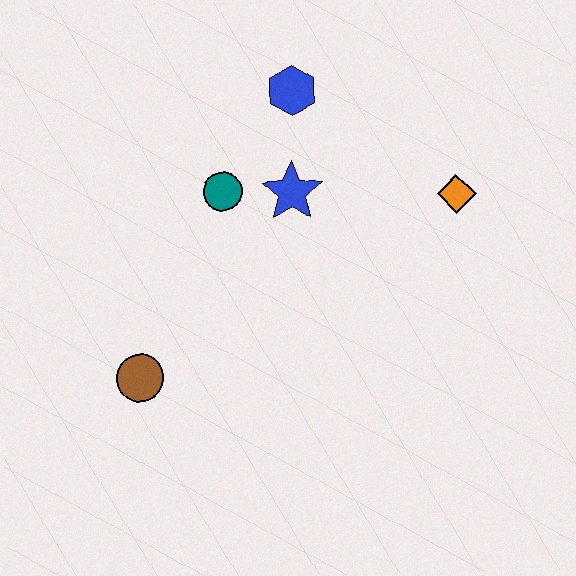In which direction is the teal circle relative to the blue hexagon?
The teal circle is below the blue hexagon.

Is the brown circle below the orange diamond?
Yes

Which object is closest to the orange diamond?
The blue star is closest to the orange diamond.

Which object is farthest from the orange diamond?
The brown circle is farthest from the orange diamond.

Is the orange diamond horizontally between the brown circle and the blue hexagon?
No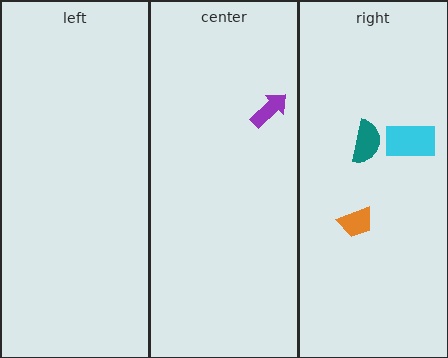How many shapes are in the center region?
1.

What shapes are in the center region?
The purple arrow.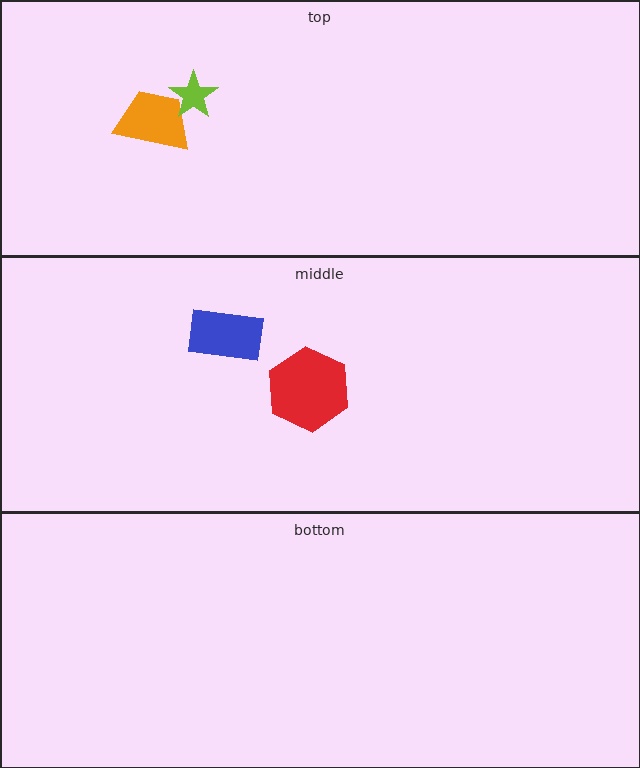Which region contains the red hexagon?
The middle region.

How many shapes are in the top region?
2.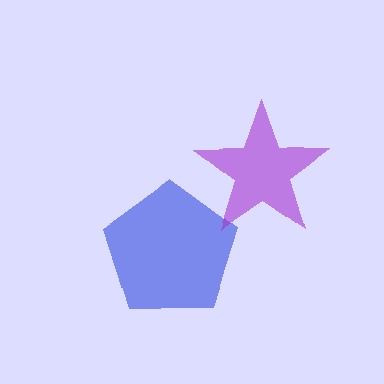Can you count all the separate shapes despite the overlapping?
Yes, there are 2 separate shapes.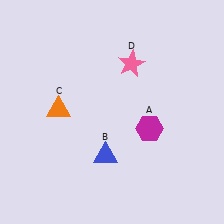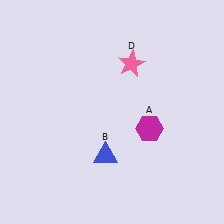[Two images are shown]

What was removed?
The orange triangle (C) was removed in Image 2.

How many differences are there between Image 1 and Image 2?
There is 1 difference between the two images.